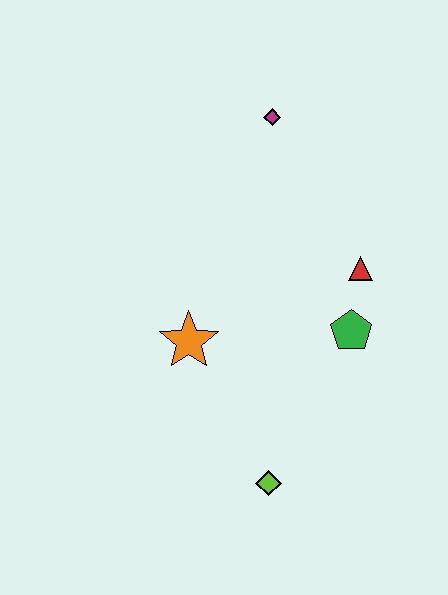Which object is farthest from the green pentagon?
The magenta diamond is farthest from the green pentagon.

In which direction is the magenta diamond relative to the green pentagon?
The magenta diamond is above the green pentagon.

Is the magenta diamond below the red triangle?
No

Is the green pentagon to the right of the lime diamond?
Yes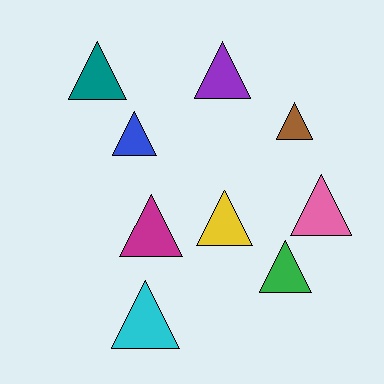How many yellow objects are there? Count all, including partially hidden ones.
There is 1 yellow object.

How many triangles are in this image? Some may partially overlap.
There are 9 triangles.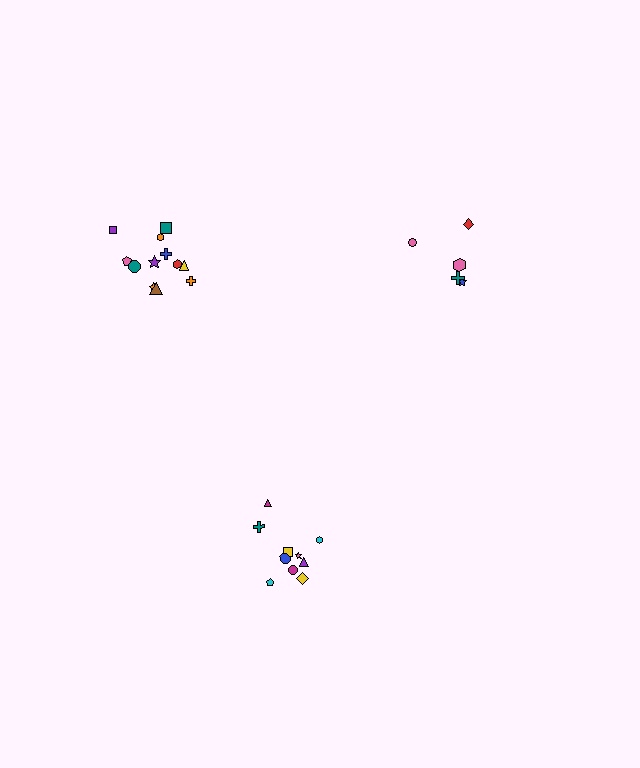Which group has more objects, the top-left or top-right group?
The top-left group.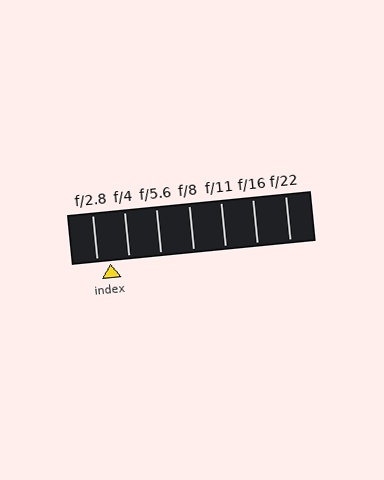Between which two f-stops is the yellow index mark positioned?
The index mark is between f/2.8 and f/4.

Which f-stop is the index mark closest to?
The index mark is closest to f/2.8.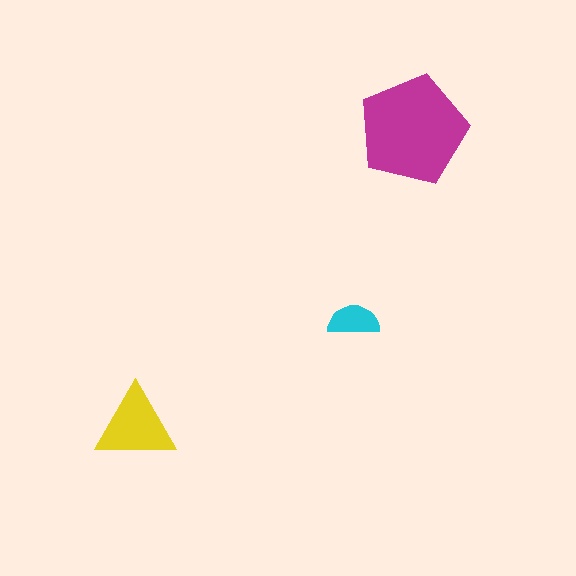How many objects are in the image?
There are 3 objects in the image.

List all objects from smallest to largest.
The cyan semicircle, the yellow triangle, the magenta pentagon.